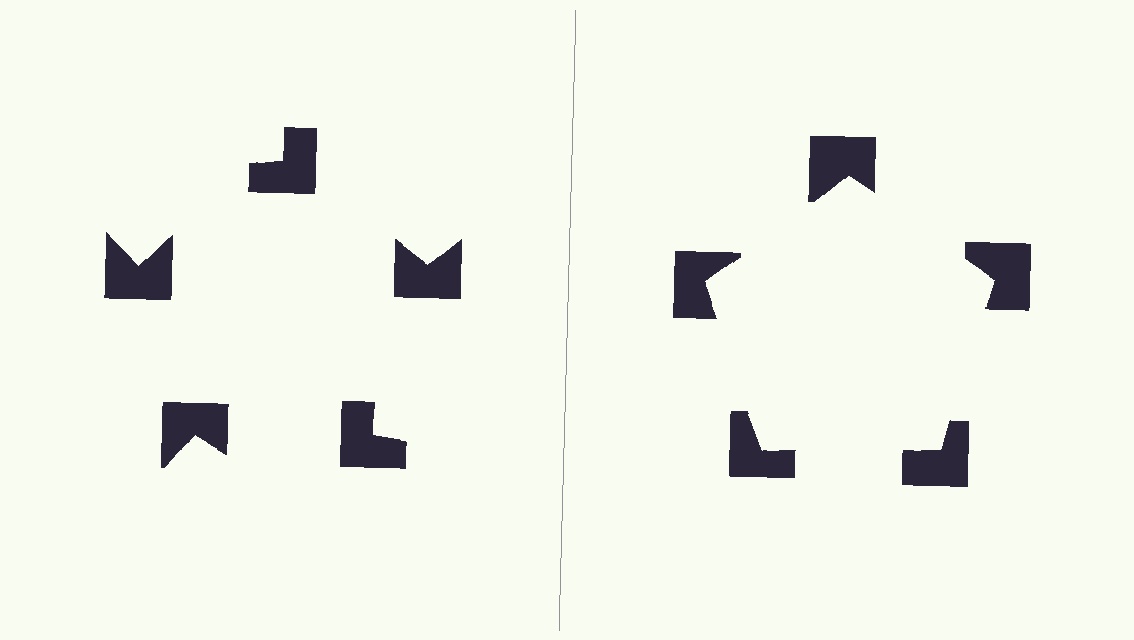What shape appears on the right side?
An illusory pentagon.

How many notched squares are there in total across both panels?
10 — 5 on each side.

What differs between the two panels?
The notched squares are positioned identically on both sides; only the wedge orientations differ. On the right they align to a pentagon; on the left they are misaligned.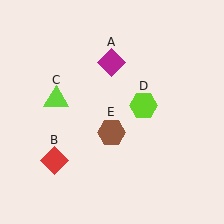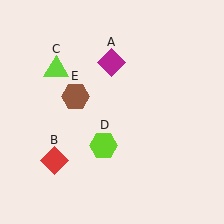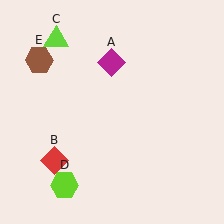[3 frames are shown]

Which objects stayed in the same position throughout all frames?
Magenta diamond (object A) and red diamond (object B) remained stationary.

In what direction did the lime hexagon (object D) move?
The lime hexagon (object D) moved down and to the left.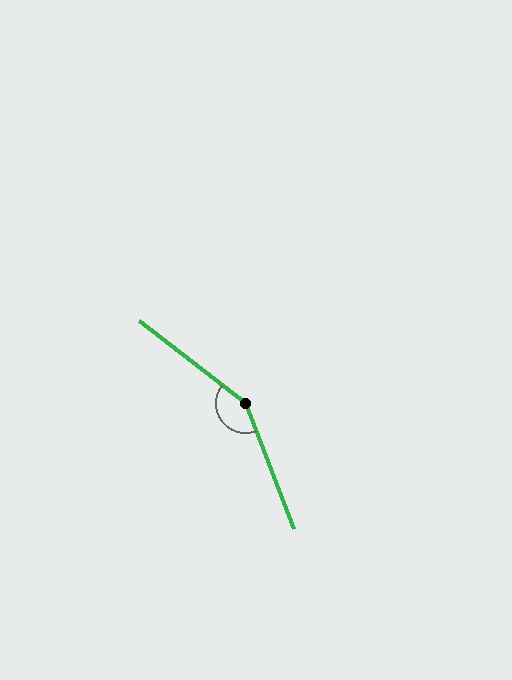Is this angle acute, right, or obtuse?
It is obtuse.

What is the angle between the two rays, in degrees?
Approximately 149 degrees.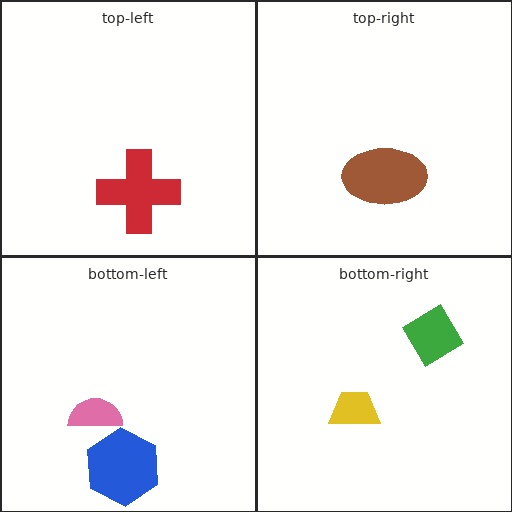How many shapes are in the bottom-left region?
2.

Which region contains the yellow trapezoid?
The bottom-right region.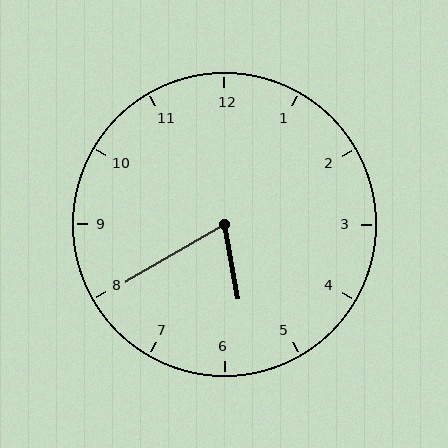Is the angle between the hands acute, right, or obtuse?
It is acute.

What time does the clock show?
5:40.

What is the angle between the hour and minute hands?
Approximately 70 degrees.